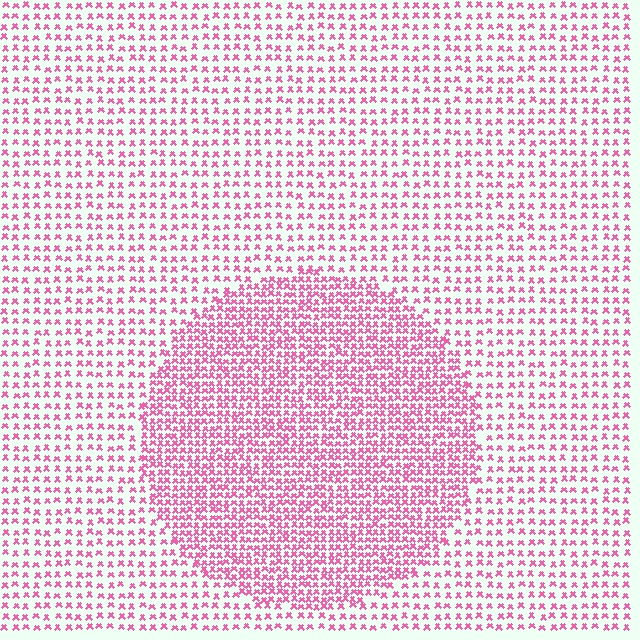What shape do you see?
I see a circle.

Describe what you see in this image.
The image contains small pink elements arranged at two different densities. A circle-shaped region is visible where the elements are more densely packed than the surrounding area.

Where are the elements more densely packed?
The elements are more densely packed inside the circle boundary.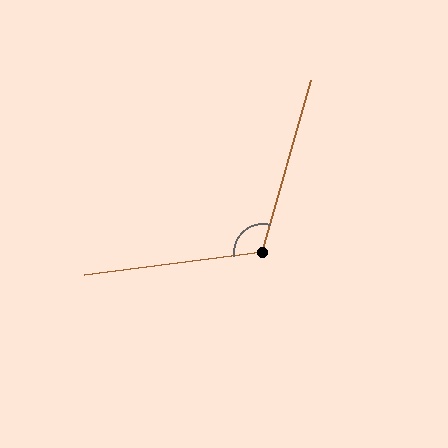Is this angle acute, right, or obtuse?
It is obtuse.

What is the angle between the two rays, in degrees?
Approximately 113 degrees.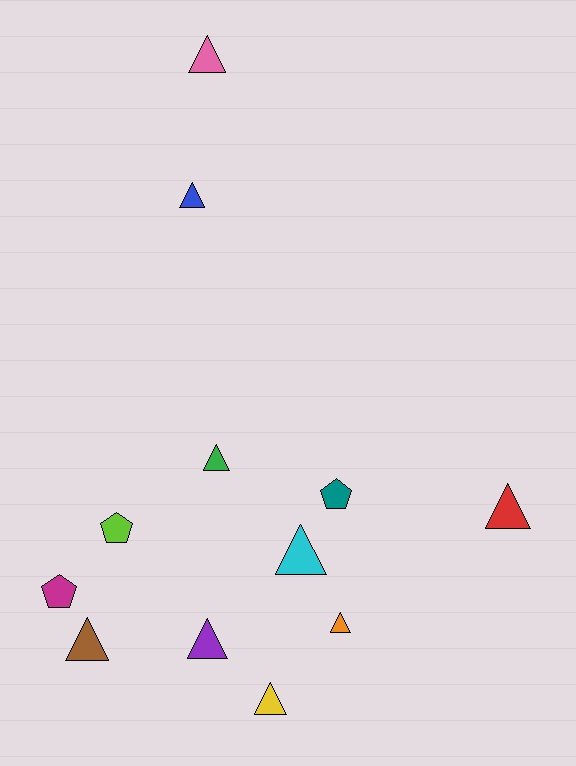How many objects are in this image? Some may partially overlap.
There are 12 objects.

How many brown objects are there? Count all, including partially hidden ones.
There is 1 brown object.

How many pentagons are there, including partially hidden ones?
There are 3 pentagons.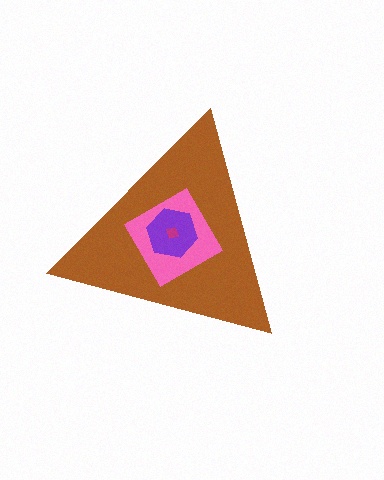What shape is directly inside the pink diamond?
The purple hexagon.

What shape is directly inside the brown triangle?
The pink diamond.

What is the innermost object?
The magenta diamond.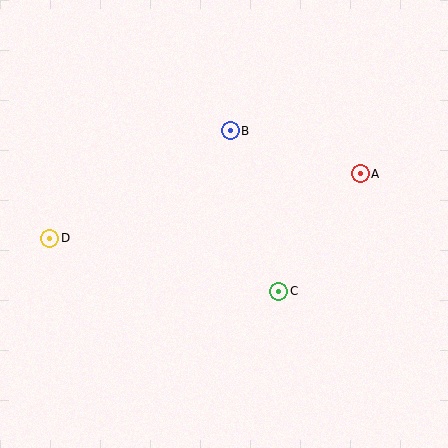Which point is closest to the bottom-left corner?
Point D is closest to the bottom-left corner.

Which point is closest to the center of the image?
Point C at (279, 291) is closest to the center.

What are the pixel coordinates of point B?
Point B is at (230, 131).